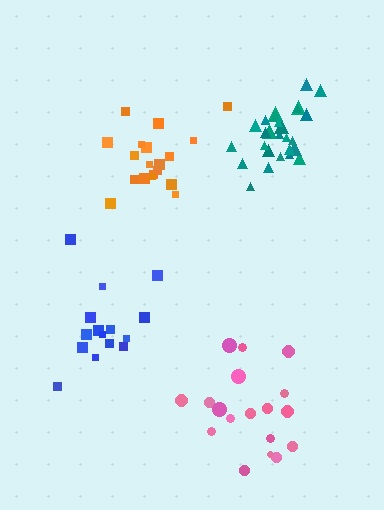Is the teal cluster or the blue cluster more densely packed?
Teal.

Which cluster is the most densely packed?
Teal.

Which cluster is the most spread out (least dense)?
Orange.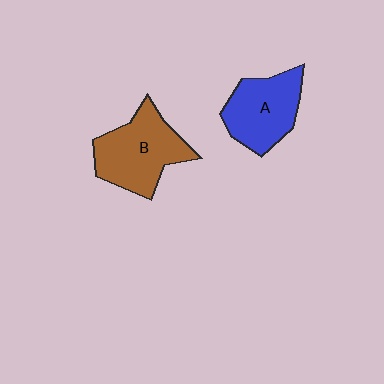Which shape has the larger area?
Shape B (brown).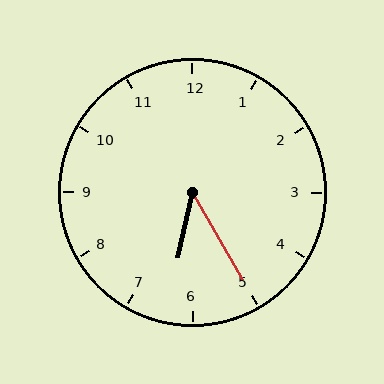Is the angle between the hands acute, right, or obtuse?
It is acute.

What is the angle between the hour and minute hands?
Approximately 42 degrees.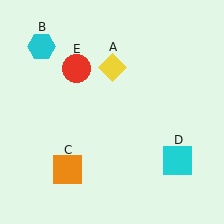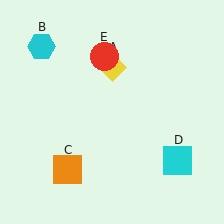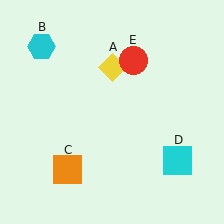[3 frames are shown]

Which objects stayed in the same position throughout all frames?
Yellow diamond (object A) and cyan hexagon (object B) and orange square (object C) and cyan square (object D) remained stationary.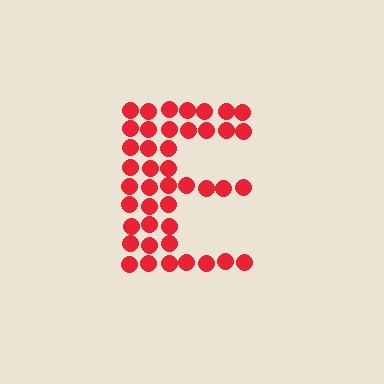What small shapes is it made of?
It is made of small circles.